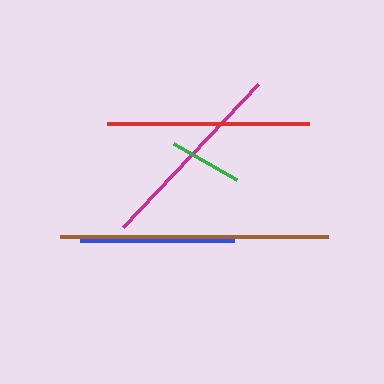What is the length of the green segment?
The green segment is approximately 72 pixels long.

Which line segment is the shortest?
The green line is the shortest at approximately 72 pixels.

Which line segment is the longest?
The brown line is the longest at approximately 269 pixels.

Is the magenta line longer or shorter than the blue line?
The magenta line is longer than the blue line.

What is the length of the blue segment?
The blue segment is approximately 154 pixels long.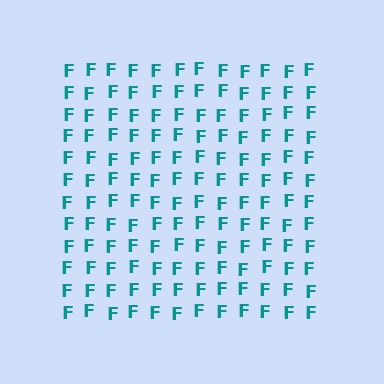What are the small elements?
The small elements are letter F's.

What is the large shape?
The large shape is a square.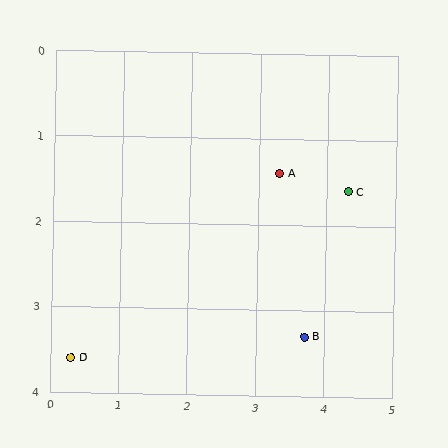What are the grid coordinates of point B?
Point B is at approximately (3.7, 3.3).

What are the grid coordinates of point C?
Point C is at approximately (4.3, 1.6).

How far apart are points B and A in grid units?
Points B and A are about 1.9 grid units apart.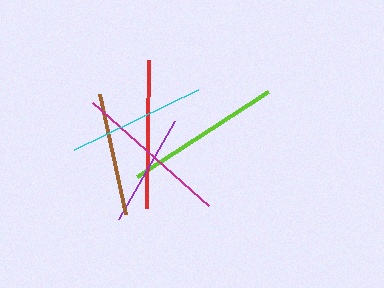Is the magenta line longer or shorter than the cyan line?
The magenta line is longer than the cyan line.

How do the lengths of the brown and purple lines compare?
The brown and purple lines are approximately the same length.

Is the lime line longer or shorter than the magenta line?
The lime line is longer than the magenta line.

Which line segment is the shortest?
The purple line is the shortest at approximately 113 pixels.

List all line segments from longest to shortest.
From longest to shortest: lime, magenta, red, cyan, brown, purple.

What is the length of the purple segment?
The purple segment is approximately 113 pixels long.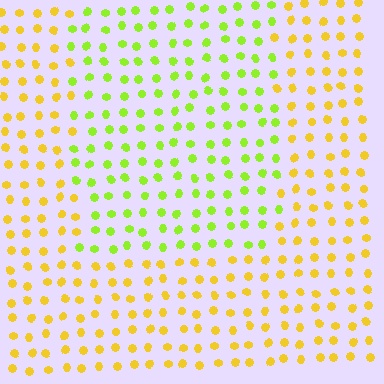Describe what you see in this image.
The image is filled with small yellow elements in a uniform arrangement. A rectangle-shaped region is visible where the elements are tinted to a slightly different hue, forming a subtle color boundary.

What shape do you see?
I see a rectangle.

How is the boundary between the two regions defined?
The boundary is defined purely by a slight shift in hue (about 40 degrees). Spacing, size, and orientation are identical on both sides.